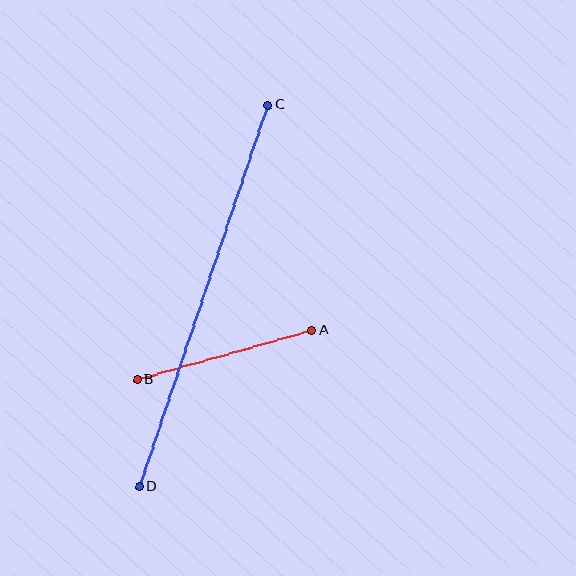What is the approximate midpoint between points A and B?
The midpoint is at approximately (224, 355) pixels.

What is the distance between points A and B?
The distance is approximately 181 pixels.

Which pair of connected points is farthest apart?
Points C and D are farthest apart.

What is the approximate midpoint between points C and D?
The midpoint is at approximately (204, 296) pixels.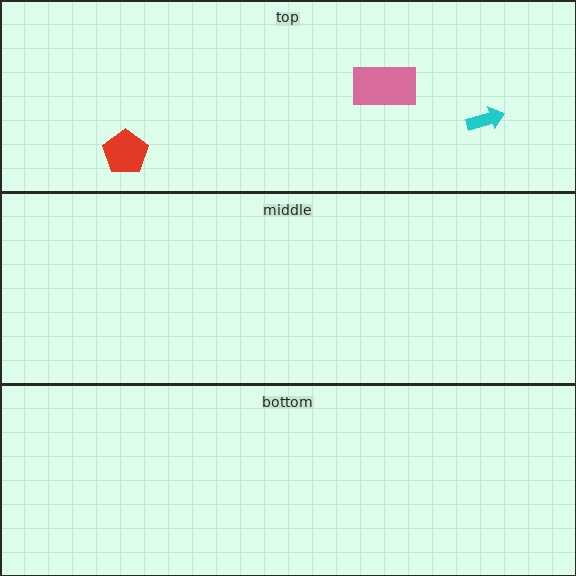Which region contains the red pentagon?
The top region.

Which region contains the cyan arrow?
The top region.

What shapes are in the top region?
The red pentagon, the pink rectangle, the cyan arrow.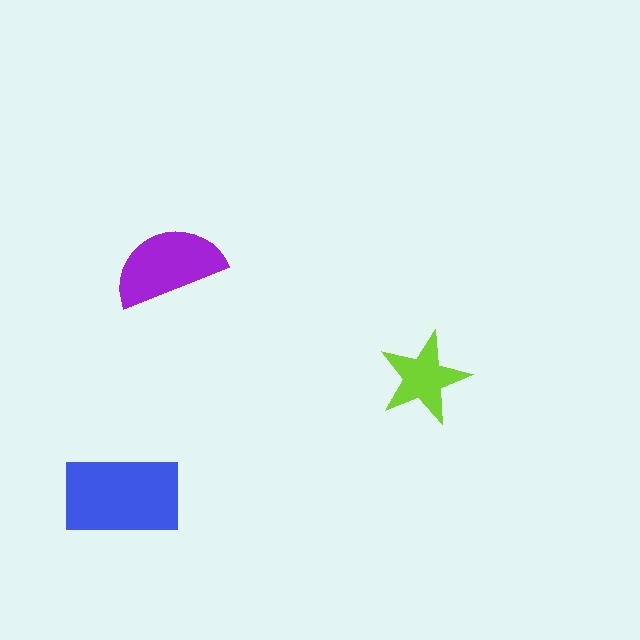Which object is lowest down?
The blue rectangle is bottommost.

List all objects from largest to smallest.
The blue rectangle, the purple semicircle, the lime star.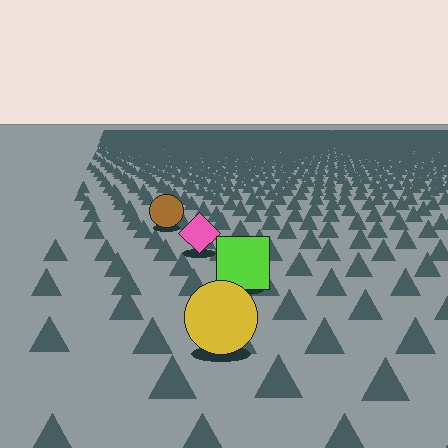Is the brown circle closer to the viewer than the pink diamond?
No. The pink diamond is closer — you can tell from the texture gradient: the ground texture is coarser near it.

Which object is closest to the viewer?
The yellow circle is closest. The texture marks near it are larger and more spread out.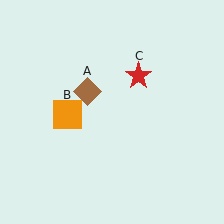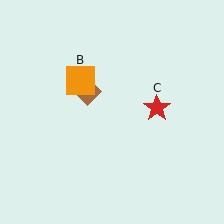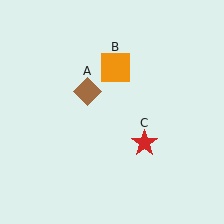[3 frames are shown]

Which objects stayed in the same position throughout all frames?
Brown diamond (object A) remained stationary.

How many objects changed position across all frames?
2 objects changed position: orange square (object B), red star (object C).